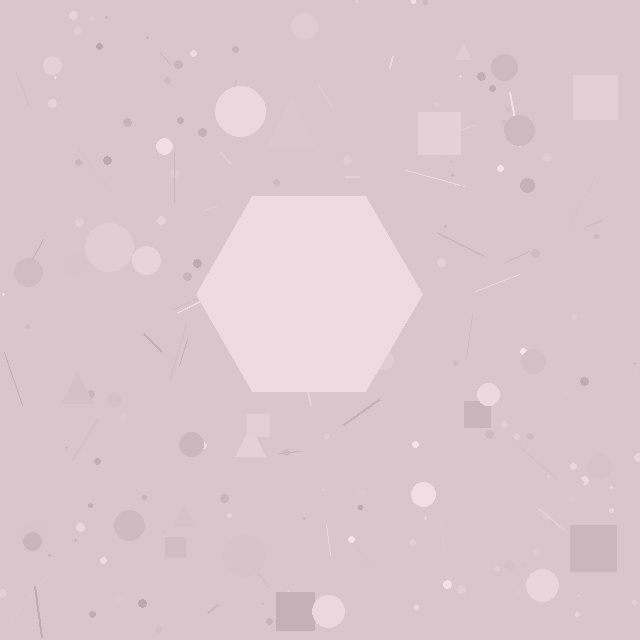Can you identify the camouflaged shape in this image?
The camouflaged shape is a hexagon.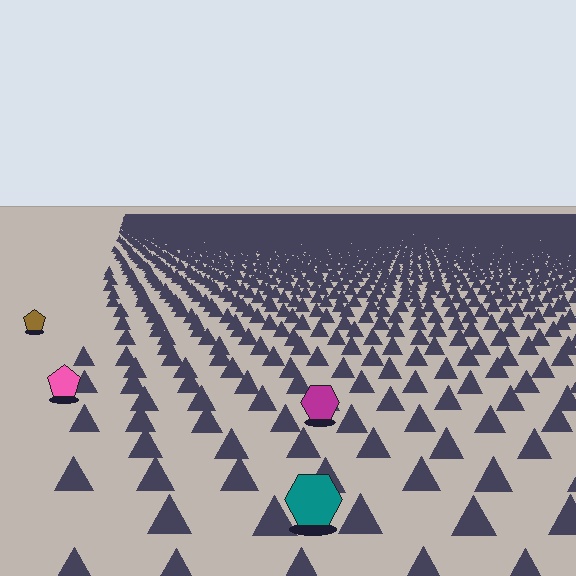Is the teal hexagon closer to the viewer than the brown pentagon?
Yes. The teal hexagon is closer — you can tell from the texture gradient: the ground texture is coarser near it.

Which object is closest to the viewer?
The teal hexagon is closest. The texture marks near it are larger and more spread out.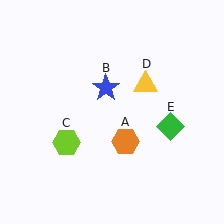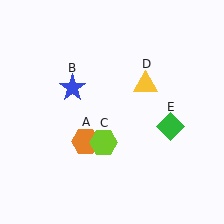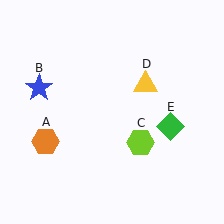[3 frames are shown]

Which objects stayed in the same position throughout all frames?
Yellow triangle (object D) and green diamond (object E) remained stationary.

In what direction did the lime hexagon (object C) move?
The lime hexagon (object C) moved right.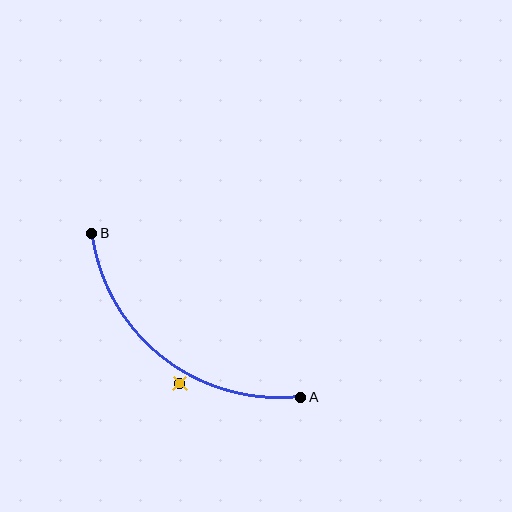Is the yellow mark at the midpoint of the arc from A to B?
No — the yellow mark does not lie on the arc at all. It sits slightly outside the curve.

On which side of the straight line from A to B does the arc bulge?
The arc bulges below and to the left of the straight line connecting A and B.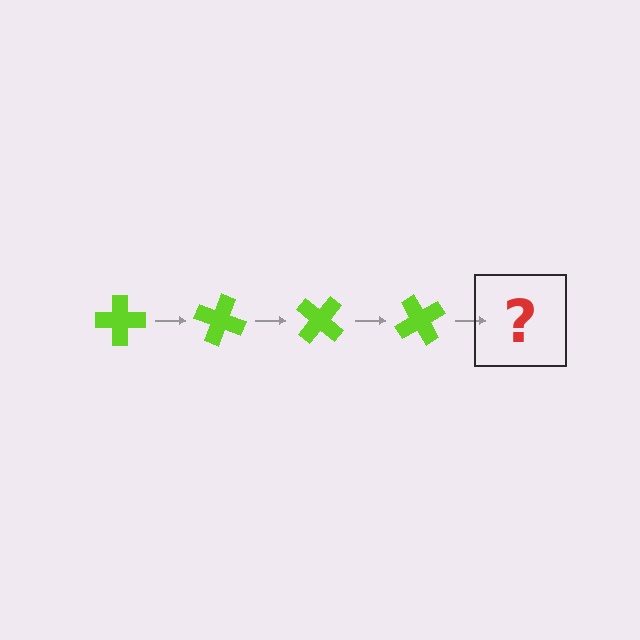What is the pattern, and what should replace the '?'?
The pattern is that the cross rotates 20 degrees each step. The '?' should be a lime cross rotated 80 degrees.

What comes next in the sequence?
The next element should be a lime cross rotated 80 degrees.